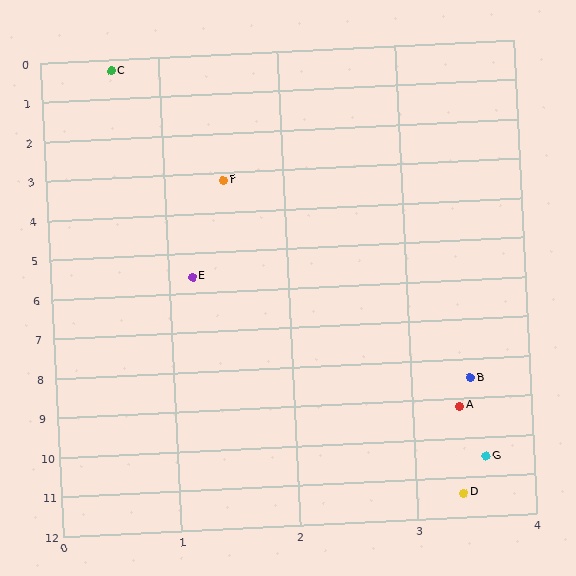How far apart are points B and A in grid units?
Points B and A are about 0.7 grid units apart.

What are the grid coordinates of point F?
Point F is at approximately (1.5, 3.2).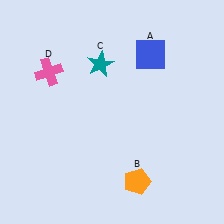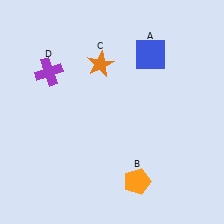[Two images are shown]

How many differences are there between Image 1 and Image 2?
There are 2 differences between the two images.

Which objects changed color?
C changed from teal to orange. D changed from pink to purple.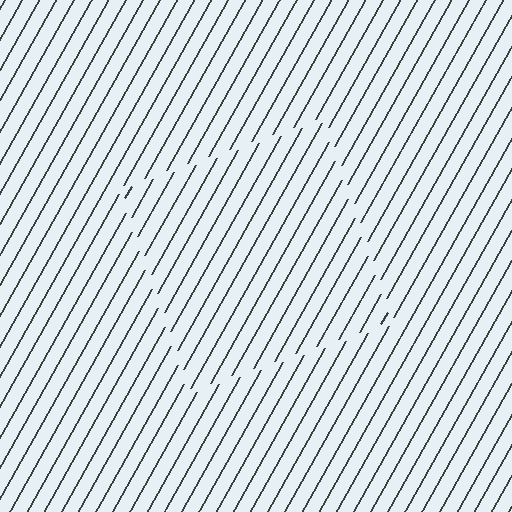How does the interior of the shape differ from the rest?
The interior of the shape contains the same grating, shifted by half a period — the contour is defined by the phase discontinuity where line-ends from the inner and outer gratings abut.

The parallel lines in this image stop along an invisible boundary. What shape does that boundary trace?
An illusory square. The interior of the shape contains the same grating, shifted by half a period — the contour is defined by the phase discontinuity where line-ends from the inner and outer gratings abut.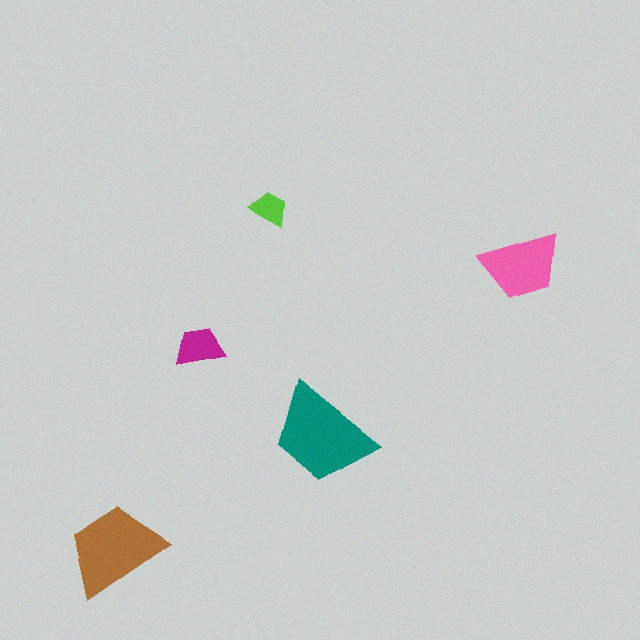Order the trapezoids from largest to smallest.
the teal one, the brown one, the pink one, the magenta one, the lime one.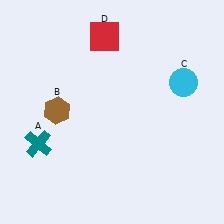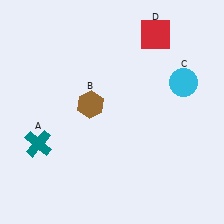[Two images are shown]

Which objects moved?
The objects that moved are: the brown hexagon (B), the red square (D).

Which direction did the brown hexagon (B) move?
The brown hexagon (B) moved right.